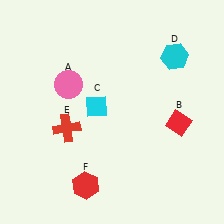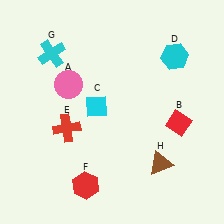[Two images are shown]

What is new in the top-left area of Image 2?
A cyan cross (G) was added in the top-left area of Image 2.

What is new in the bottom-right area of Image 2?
A brown triangle (H) was added in the bottom-right area of Image 2.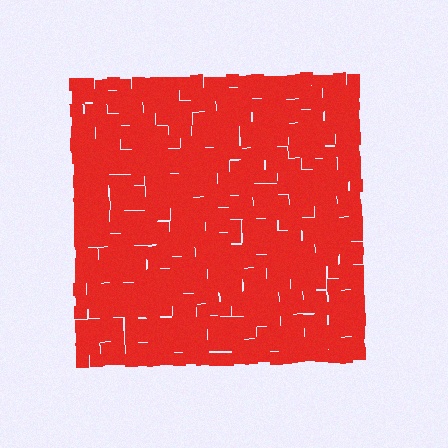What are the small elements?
The small elements are squares.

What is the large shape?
The large shape is a square.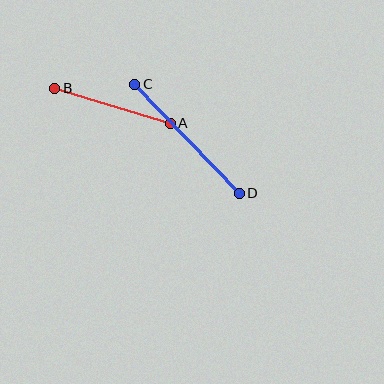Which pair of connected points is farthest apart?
Points C and D are farthest apart.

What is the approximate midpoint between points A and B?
The midpoint is at approximately (112, 106) pixels.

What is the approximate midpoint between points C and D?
The midpoint is at approximately (187, 139) pixels.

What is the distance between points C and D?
The distance is approximately 151 pixels.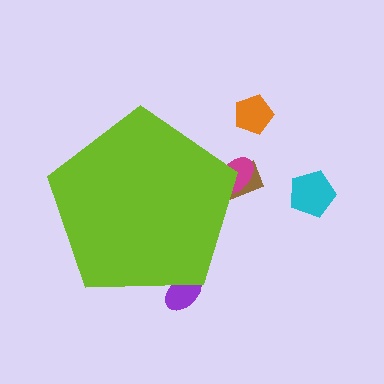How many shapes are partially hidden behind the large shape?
3 shapes are partially hidden.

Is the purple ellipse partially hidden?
Yes, the purple ellipse is partially hidden behind the lime pentagon.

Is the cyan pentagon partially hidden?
No, the cyan pentagon is fully visible.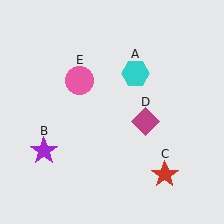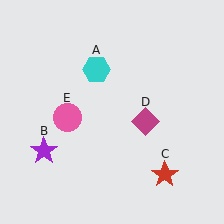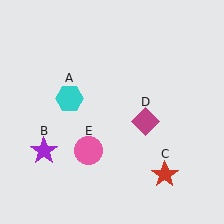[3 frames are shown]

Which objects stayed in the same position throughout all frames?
Purple star (object B) and red star (object C) and magenta diamond (object D) remained stationary.